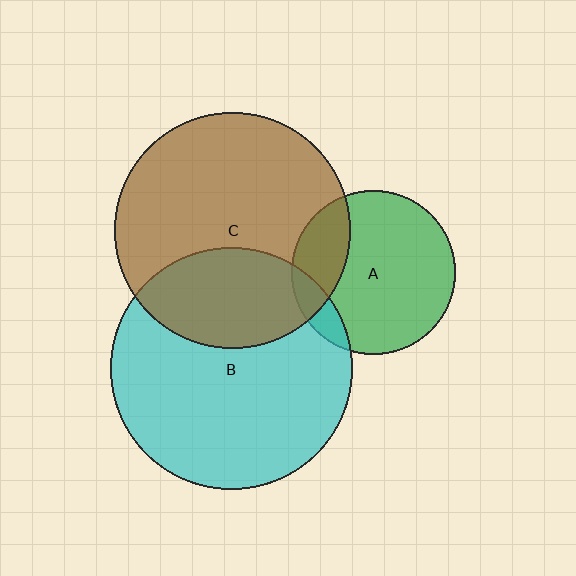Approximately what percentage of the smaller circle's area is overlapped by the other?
Approximately 25%.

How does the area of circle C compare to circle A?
Approximately 2.1 times.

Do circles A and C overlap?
Yes.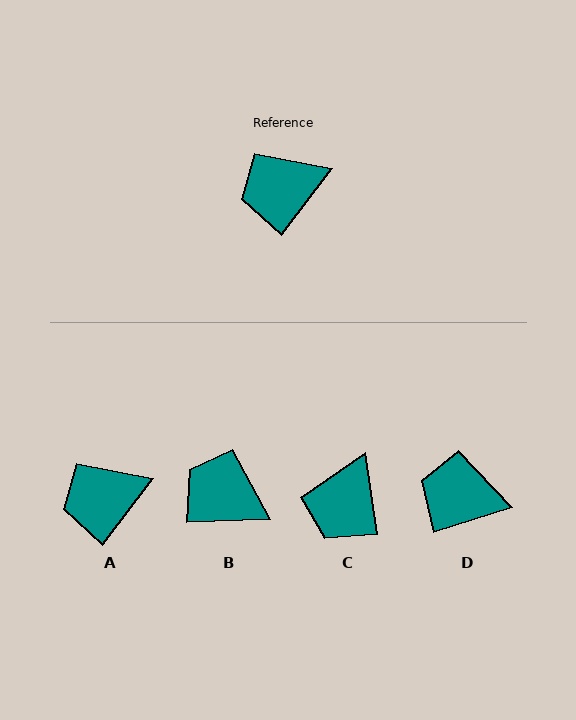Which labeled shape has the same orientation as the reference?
A.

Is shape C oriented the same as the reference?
No, it is off by about 46 degrees.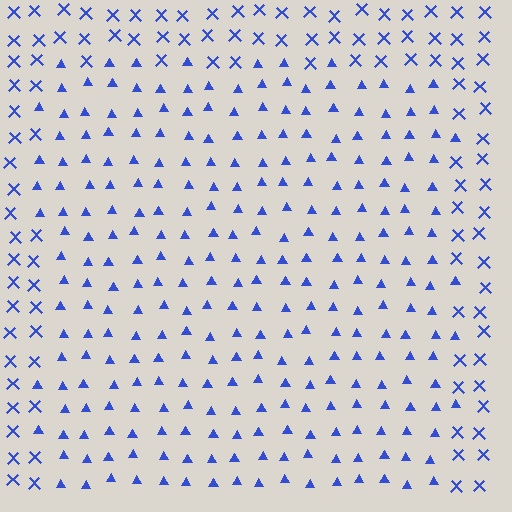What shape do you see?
I see a rectangle.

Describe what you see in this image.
The image is filled with small blue elements arranged in a uniform grid. A rectangle-shaped region contains triangles, while the surrounding area contains X marks. The boundary is defined purely by the change in element shape.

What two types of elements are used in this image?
The image uses triangles inside the rectangle region and X marks outside it.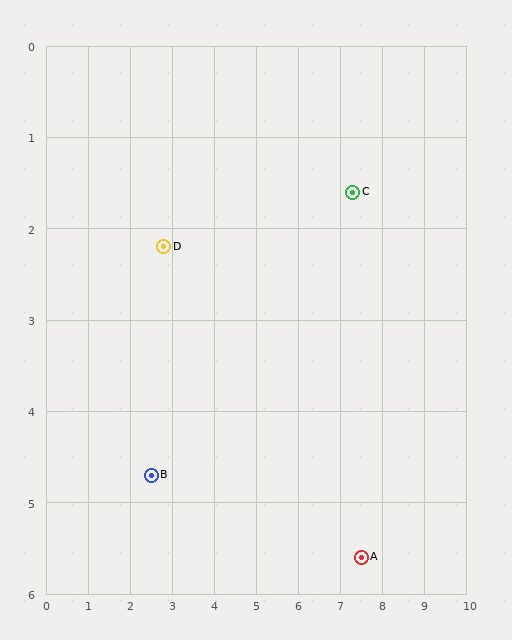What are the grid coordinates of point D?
Point D is at approximately (2.8, 2.2).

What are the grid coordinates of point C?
Point C is at approximately (7.3, 1.6).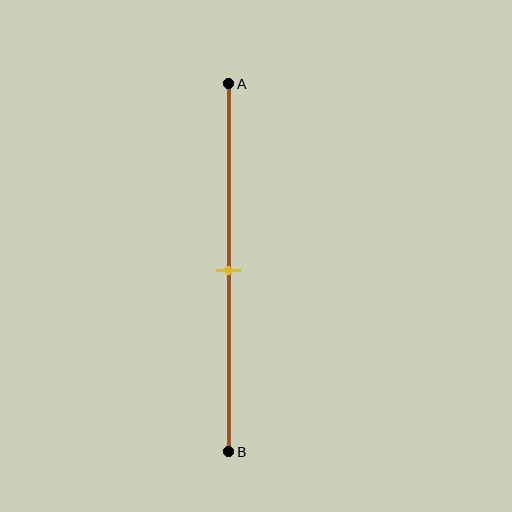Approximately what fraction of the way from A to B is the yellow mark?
The yellow mark is approximately 50% of the way from A to B.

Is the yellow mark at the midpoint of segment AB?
Yes, the mark is approximately at the midpoint.